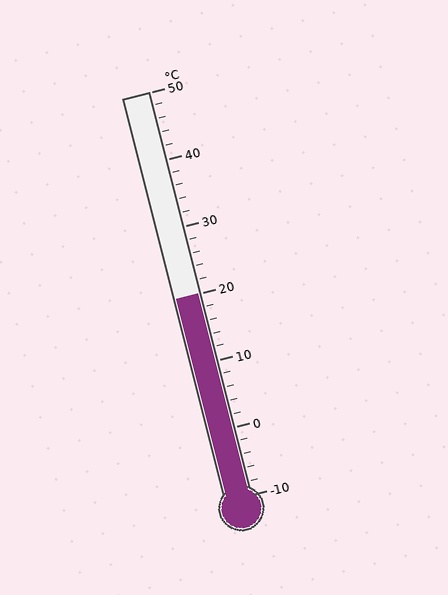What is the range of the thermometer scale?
The thermometer scale ranges from -10°C to 50°C.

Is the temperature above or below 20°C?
The temperature is at 20°C.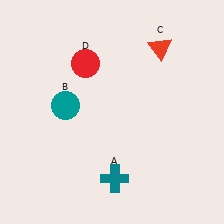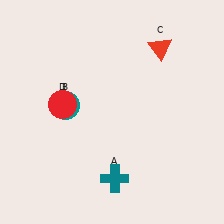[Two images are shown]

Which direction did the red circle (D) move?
The red circle (D) moved down.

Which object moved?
The red circle (D) moved down.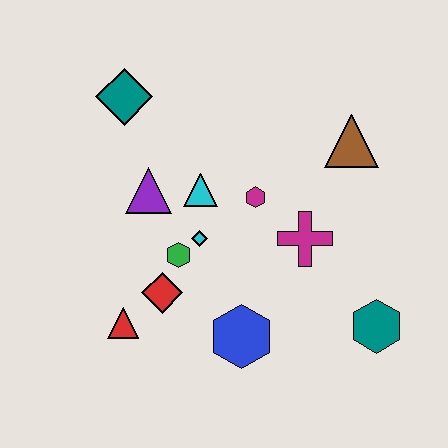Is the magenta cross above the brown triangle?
No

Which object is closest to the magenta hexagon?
The cyan triangle is closest to the magenta hexagon.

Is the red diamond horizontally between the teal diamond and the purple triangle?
No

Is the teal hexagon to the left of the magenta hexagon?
No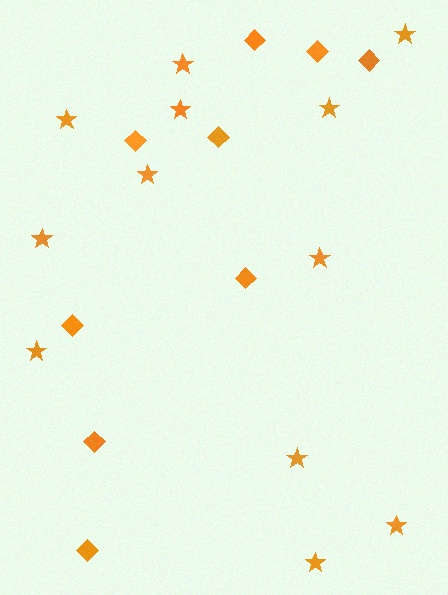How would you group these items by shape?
There are 2 groups: one group of diamonds (9) and one group of stars (12).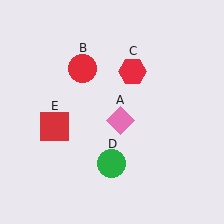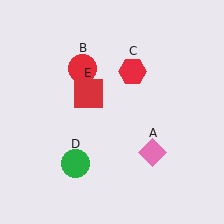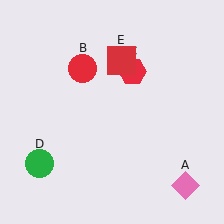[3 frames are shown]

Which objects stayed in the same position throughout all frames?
Red circle (object B) and red hexagon (object C) remained stationary.